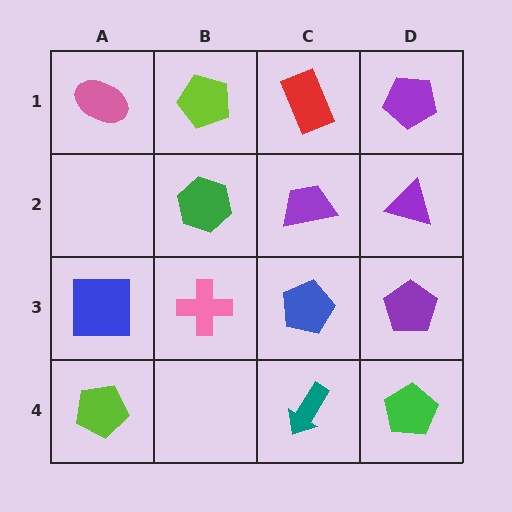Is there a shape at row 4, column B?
No, that cell is empty.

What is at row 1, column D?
A purple pentagon.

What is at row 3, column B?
A pink cross.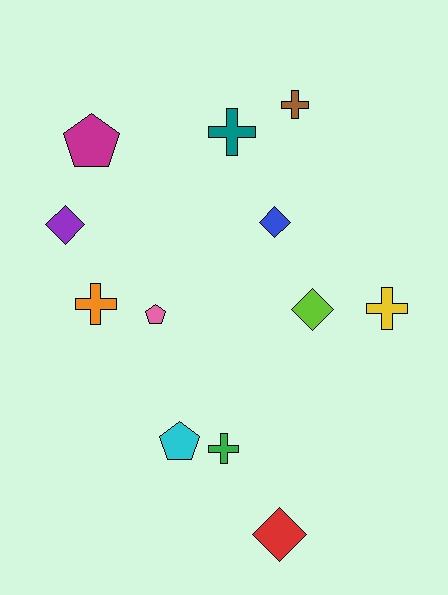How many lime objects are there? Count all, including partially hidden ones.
There is 1 lime object.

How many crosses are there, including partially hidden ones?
There are 5 crosses.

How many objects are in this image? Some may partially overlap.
There are 12 objects.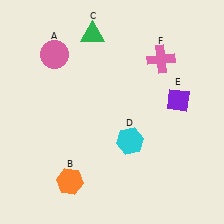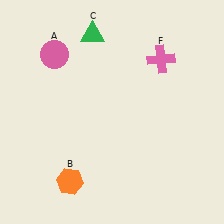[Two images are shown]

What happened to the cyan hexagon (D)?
The cyan hexagon (D) was removed in Image 2. It was in the bottom-right area of Image 1.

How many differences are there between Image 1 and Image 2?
There are 2 differences between the two images.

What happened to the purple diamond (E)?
The purple diamond (E) was removed in Image 2. It was in the top-right area of Image 1.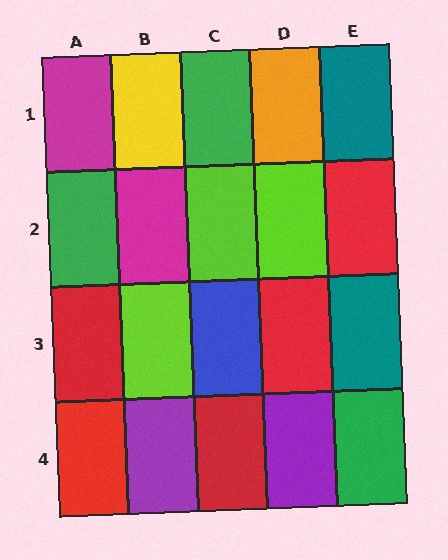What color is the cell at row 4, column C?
Red.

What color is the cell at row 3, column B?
Lime.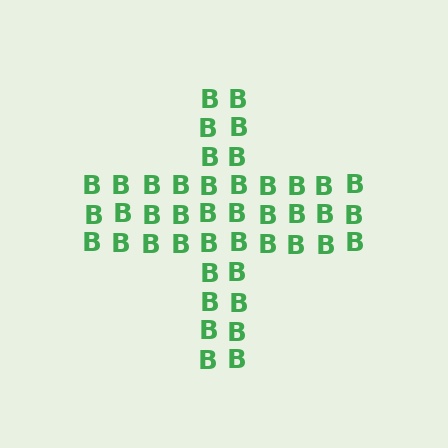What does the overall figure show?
The overall figure shows a cross.